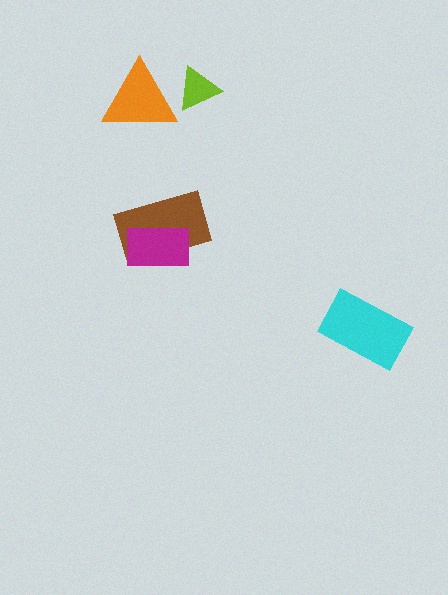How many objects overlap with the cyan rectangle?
0 objects overlap with the cyan rectangle.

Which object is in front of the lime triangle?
The orange triangle is in front of the lime triangle.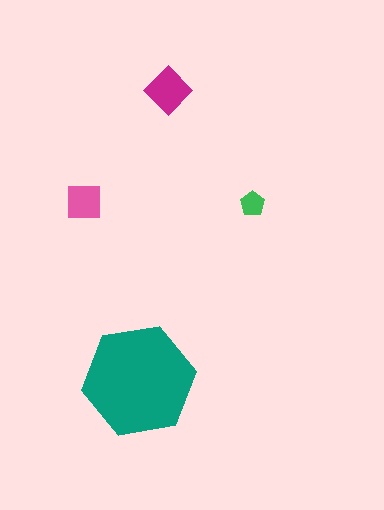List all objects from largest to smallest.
The teal hexagon, the magenta diamond, the pink square, the green pentagon.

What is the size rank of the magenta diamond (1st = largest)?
2nd.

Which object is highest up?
The magenta diamond is topmost.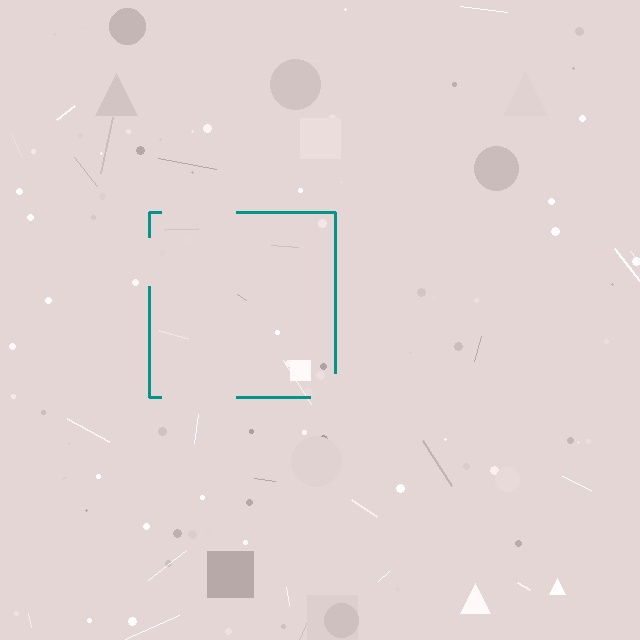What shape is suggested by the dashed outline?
The dashed outline suggests a square.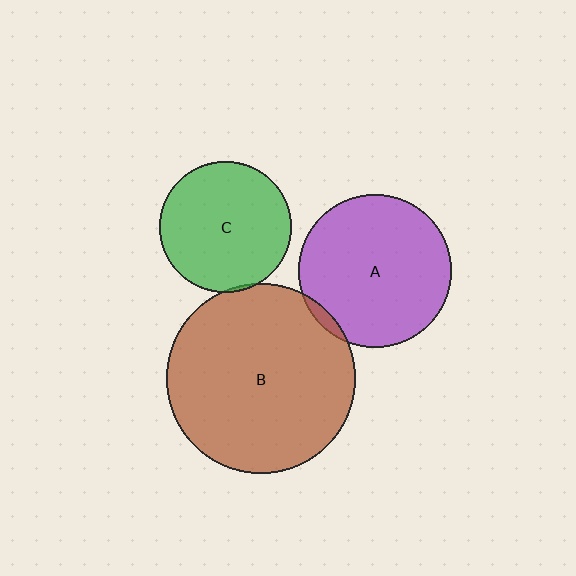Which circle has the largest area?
Circle B (brown).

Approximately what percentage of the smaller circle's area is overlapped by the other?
Approximately 5%.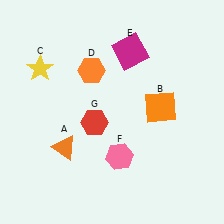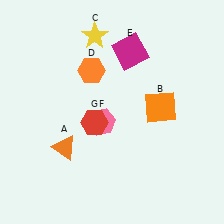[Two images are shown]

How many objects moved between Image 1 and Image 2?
2 objects moved between the two images.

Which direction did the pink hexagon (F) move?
The pink hexagon (F) moved up.